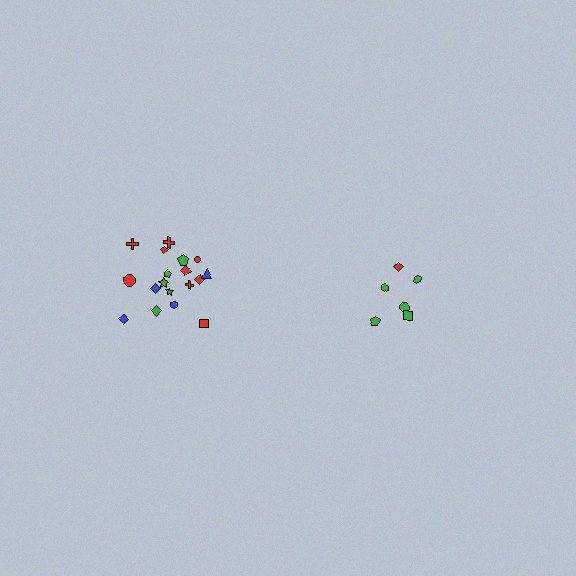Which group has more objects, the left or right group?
The left group.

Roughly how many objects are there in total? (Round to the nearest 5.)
Roughly 25 objects in total.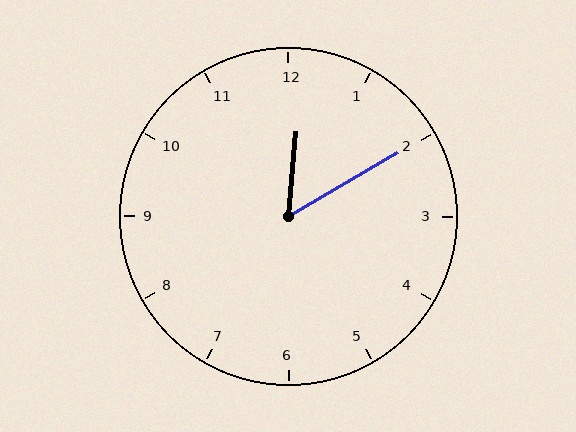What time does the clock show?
12:10.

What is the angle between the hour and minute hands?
Approximately 55 degrees.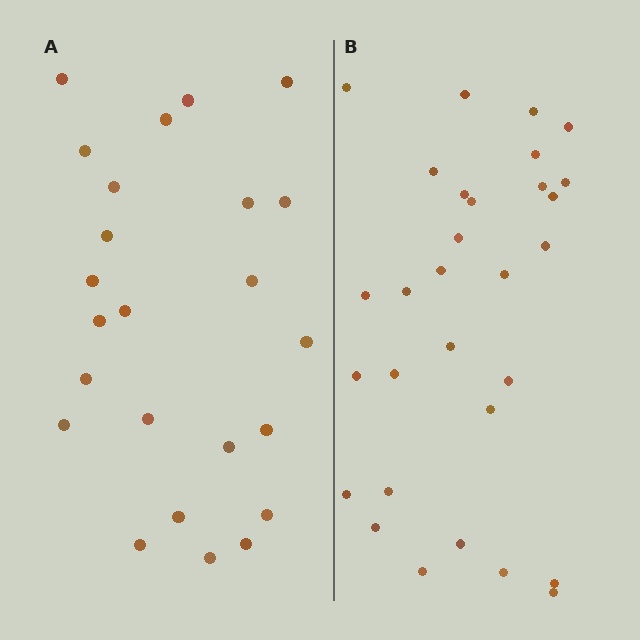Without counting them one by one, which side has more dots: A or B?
Region B (the right region) has more dots.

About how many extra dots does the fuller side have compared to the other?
Region B has about 6 more dots than region A.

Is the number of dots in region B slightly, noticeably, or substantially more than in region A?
Region B has noticeably more, but not dramatically so. The ratio is roughly 1.2 to 1.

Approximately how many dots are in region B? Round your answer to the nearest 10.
About 30 dots.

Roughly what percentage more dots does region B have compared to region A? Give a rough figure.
About 25% more.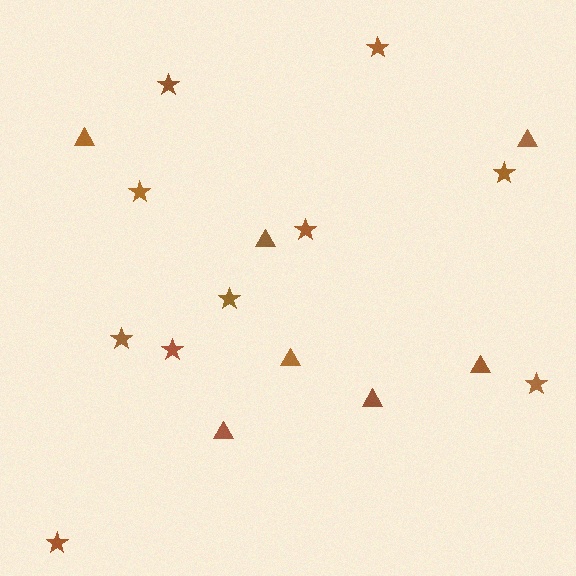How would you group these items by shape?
There are 2 groups: one group of triangles (7) and one group of stars (10).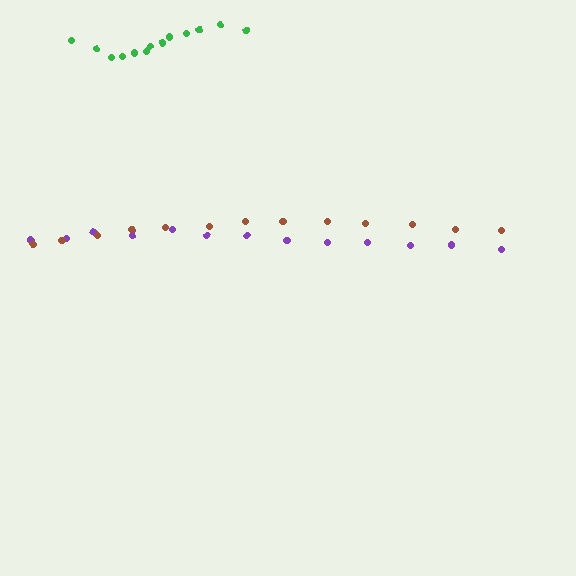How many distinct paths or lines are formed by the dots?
There are 3 distinct paths.